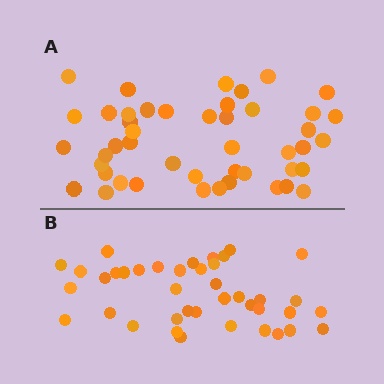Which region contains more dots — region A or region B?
Region A (the top region) has more dots.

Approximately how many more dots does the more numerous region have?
Region A has about 6 more dots than region B.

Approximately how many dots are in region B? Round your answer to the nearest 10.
About 40 dots.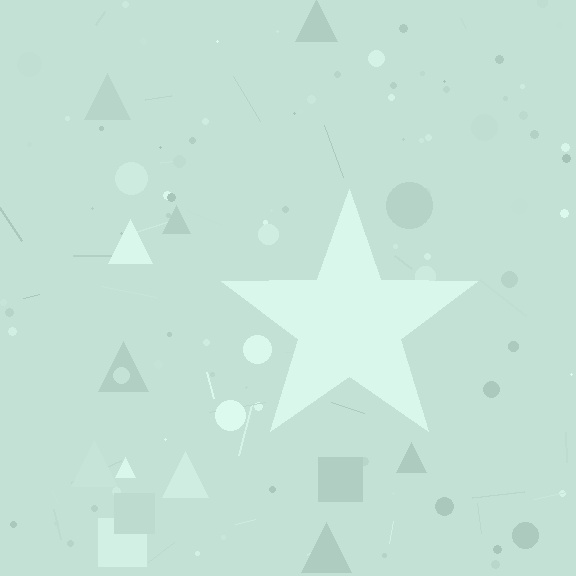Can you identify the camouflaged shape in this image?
The camouflaged shape is a star.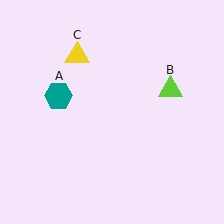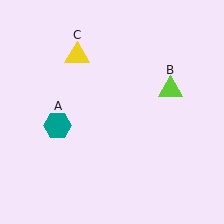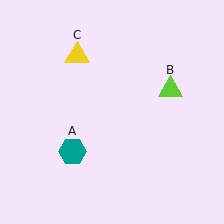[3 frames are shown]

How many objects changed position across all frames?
1 object changed position: teal hexagon (object A).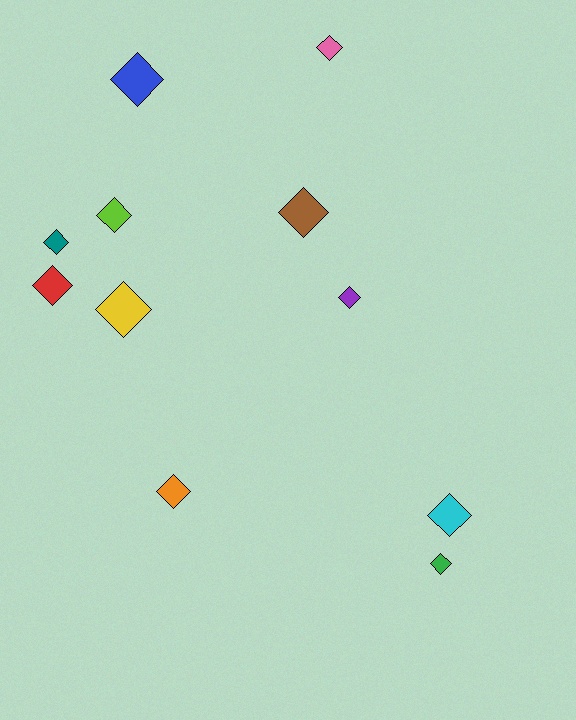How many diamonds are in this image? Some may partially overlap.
There are 11 diamonds.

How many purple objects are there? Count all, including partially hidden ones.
There is 1 purple object.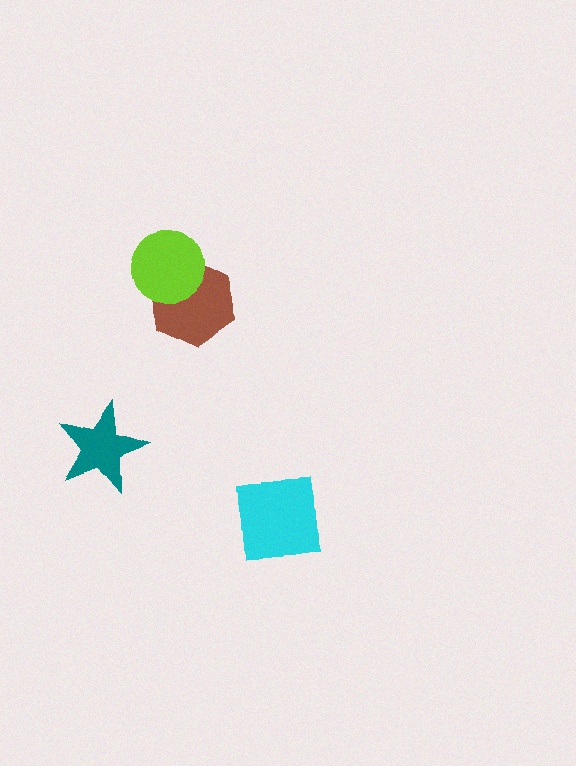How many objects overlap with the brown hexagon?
1 object overlaps with the brown hexagon.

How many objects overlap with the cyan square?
0 objects overlap with the cyan square.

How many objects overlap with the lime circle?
1 object overlaps with the lime circle.